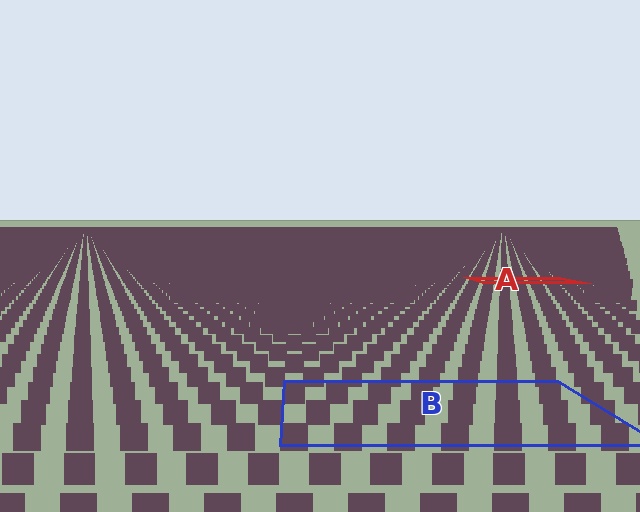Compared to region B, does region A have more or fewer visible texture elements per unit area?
Region A has more texture elements per unit area — they are packed more densely because it is farther away.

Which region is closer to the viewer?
Region B is closer. The texture elements there are larger and more spread out.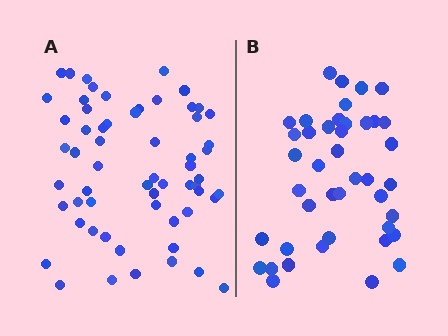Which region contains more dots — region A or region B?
Region A (the left region) has more dots.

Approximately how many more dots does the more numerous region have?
Region A has approximately 20 more dots than region B.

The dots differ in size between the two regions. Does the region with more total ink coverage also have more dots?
No. Region B has more total ink coverage because its dots are larger, but region A actually contains more individual dots. Total area can be misleading — the number of items is what matters here.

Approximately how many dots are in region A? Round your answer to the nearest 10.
About 60 dots.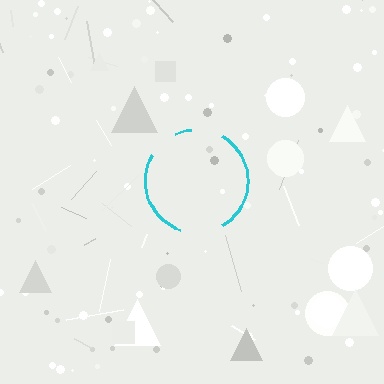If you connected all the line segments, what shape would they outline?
They would outline a circle.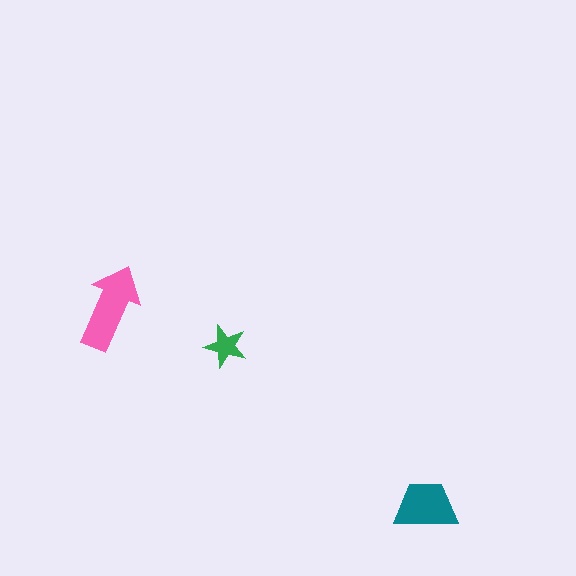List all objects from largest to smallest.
The pink arrow, the teal trapezoid, the green star.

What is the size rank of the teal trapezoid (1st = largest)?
2nd.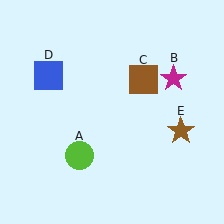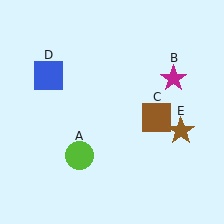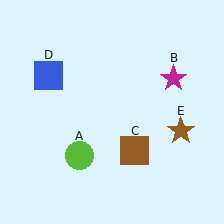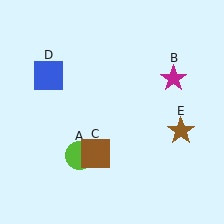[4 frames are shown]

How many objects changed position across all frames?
1 object changed position: brown square (object C).